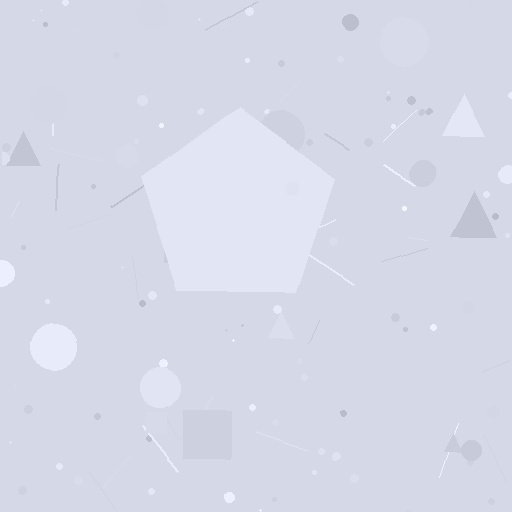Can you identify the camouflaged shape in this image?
The camouflaged shape is a pentagon.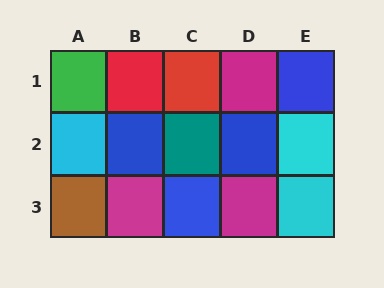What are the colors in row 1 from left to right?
Green, red, red, magenta, blue.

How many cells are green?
1 cell is green.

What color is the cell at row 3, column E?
Cyan.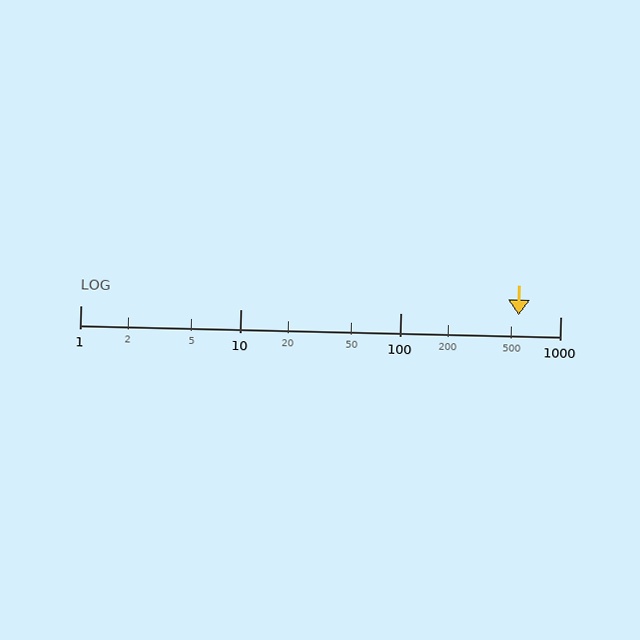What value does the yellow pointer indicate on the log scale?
The pointer indicates approximately 550.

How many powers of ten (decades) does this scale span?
The scale spans 3 decades, from 1 to 1000.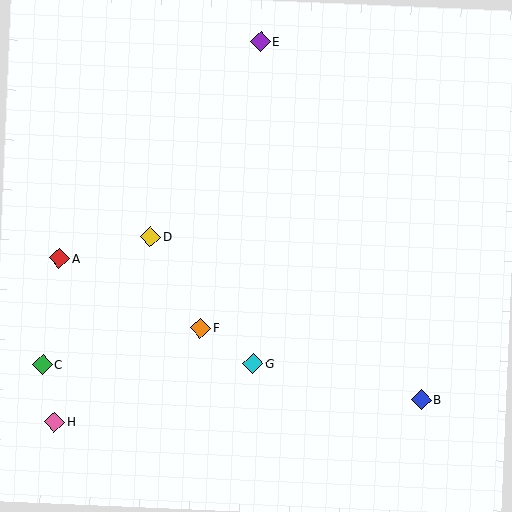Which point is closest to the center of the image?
Point F at (200, 328) is closest to the center.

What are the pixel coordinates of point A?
Point A is at (59, 258).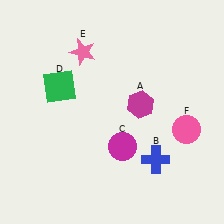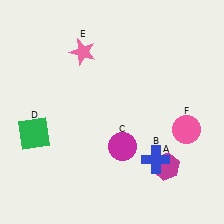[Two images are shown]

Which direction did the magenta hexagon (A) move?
The magenta hexagon (A) moved down.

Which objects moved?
The objects that moved are: the magenta hexagon (A), the green square (D).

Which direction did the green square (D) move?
The green square (D) moved down.